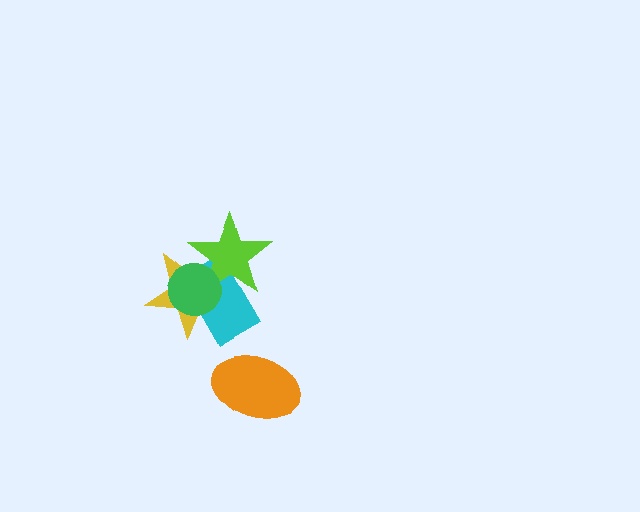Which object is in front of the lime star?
The green circle is in front of the lime star.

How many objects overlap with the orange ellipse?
0 objects overlap with the orange ellipse.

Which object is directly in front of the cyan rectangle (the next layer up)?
The lime star is directly in front of the cyan rectangle.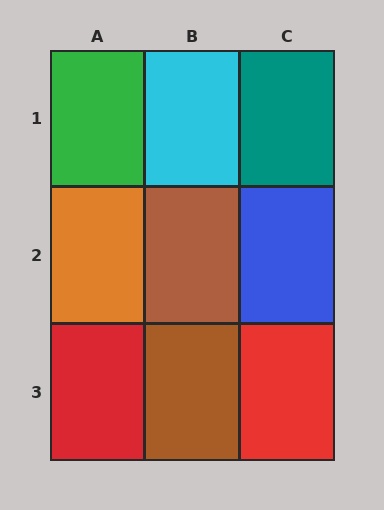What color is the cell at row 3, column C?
Red.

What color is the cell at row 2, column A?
Orange.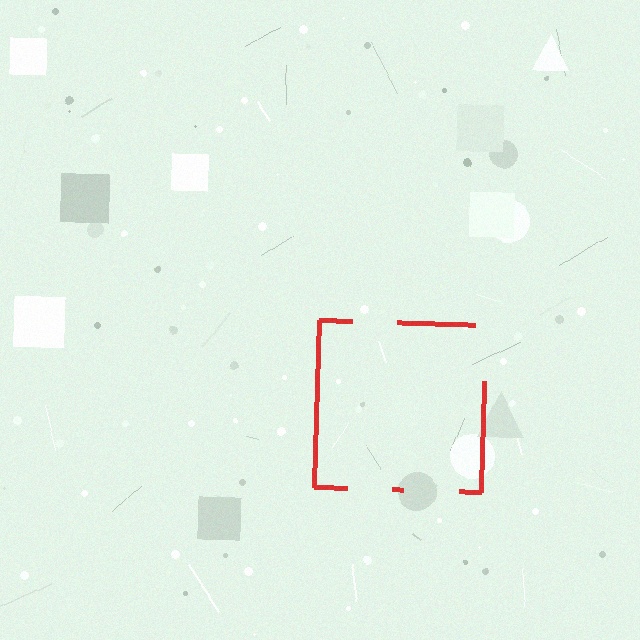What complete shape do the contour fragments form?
The contour fragments form a square.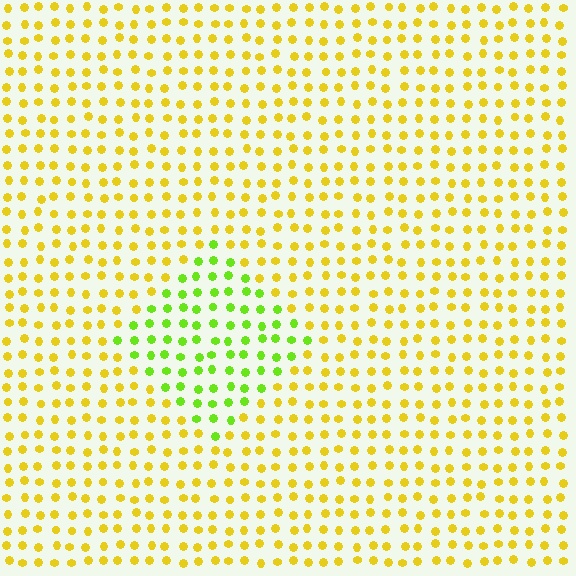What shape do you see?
I see a diamond.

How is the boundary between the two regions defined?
The boundary is defined purely by a slight shift in hue (about 45 degrees). Spacing, size, and orientation are identical on both sides.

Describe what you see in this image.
The image is filled with small yellow elements in a uniform arrangement. A diamond-shaped region is visible where the elements are tinted to a slightly different hue, forming a subtle color boundary.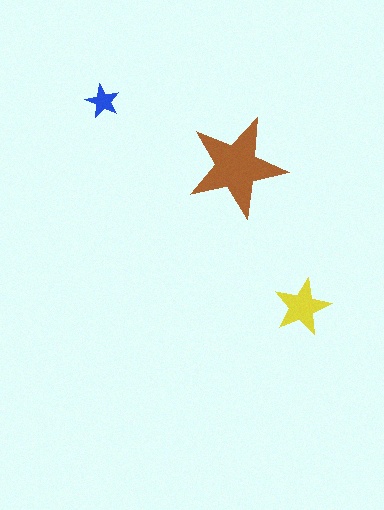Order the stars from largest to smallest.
the brown one, the yellow one, the blue one.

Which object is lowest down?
The yellow star is bottommost.